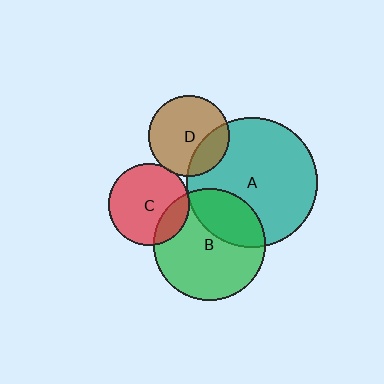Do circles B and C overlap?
Yes.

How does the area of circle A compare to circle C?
Approximately 2.6 times.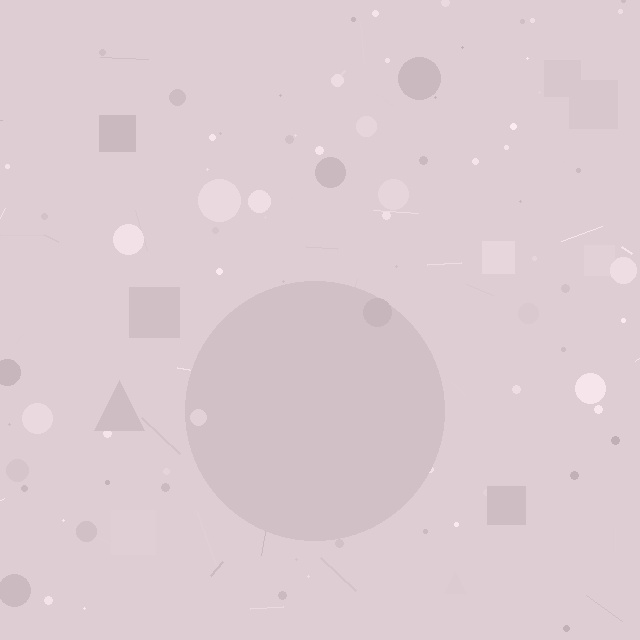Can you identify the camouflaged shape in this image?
The camouflaged shape is a circle.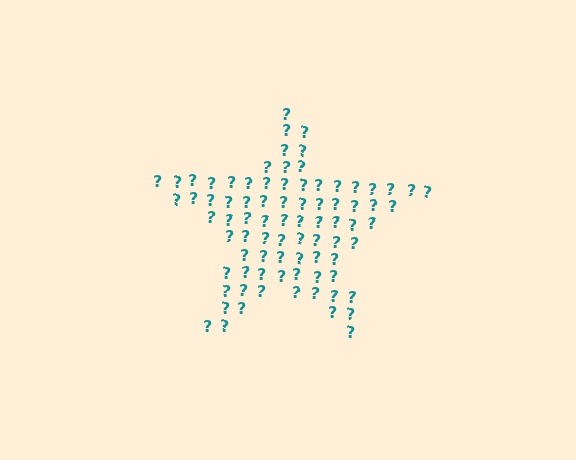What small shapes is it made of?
It is made of small question marks.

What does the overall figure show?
The overall figure shows a star.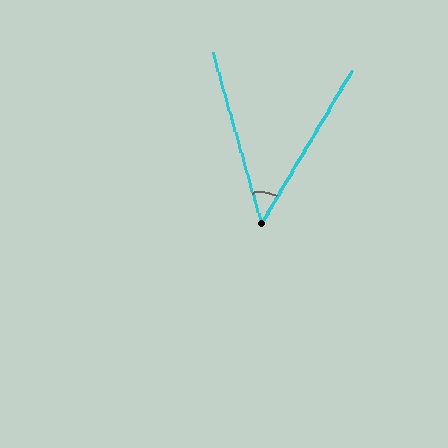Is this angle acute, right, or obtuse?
It is acute.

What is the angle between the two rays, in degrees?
Approximately 47 degrees.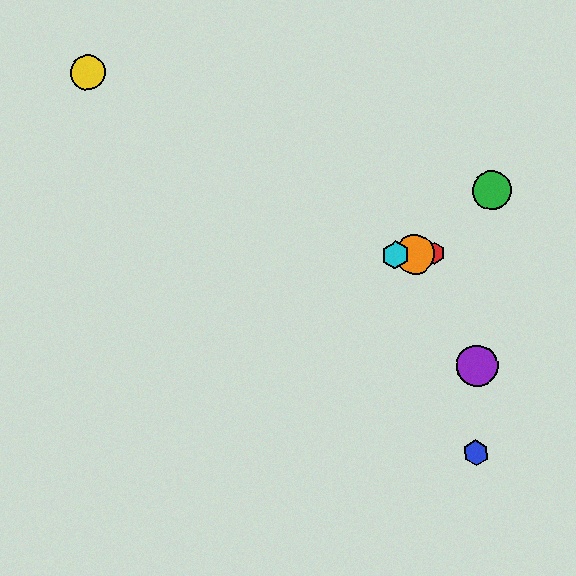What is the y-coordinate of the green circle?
The green circle is at y≈190.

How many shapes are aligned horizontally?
3 shapes (the red hexagon, the orange circle, the cyan hexagon) are aligned horizontally.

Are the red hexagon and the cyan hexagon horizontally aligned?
Yes, both are at y≈254.